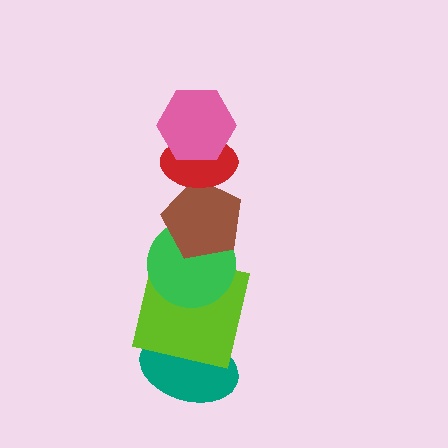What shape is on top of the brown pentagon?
The red ellipse is on top of the brown pentagon.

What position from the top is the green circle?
The green circle is 4th from the top.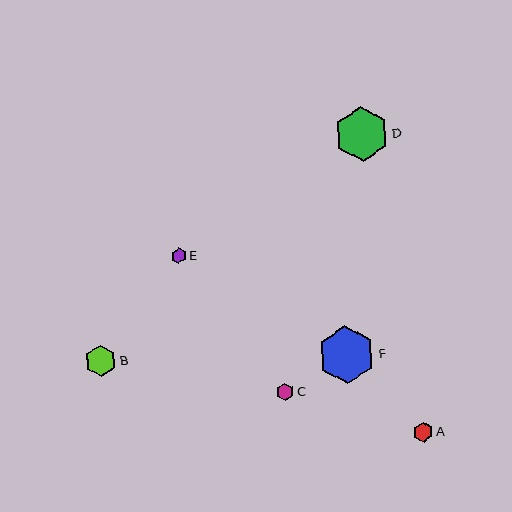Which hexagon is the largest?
Hexagon F is the largest with a size of approximately 57 pixels.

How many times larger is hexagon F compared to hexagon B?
Hexagon F is approximately 1.8 times the size of hexagon B.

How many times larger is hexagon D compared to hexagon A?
Hexagon D is approximately 2.7 times the size of hexagon A.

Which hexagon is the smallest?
Hexagon E is the smallest with a size of approximately 15 pixels.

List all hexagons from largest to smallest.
From largest to smallest: F, D, B, A, C, E.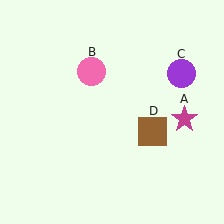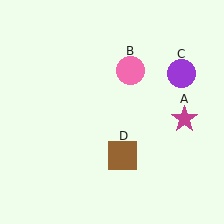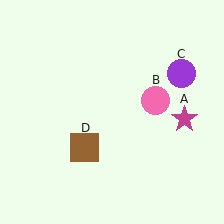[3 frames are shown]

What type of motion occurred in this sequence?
The pink circle (object B), brown square (object D) rotated clockwise around the center of the scene.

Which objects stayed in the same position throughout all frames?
Magenta star (object A) and purple circle (object C) remained stationary.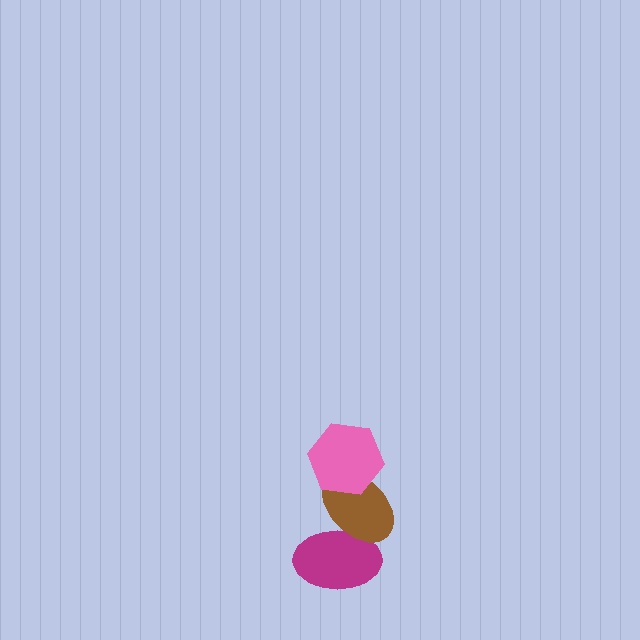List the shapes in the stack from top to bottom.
From top to bottom: the pink hexagon, the brown ellipse, the magenta ellipse.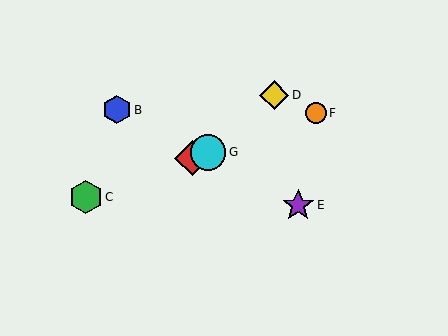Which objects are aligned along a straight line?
Objects A, C, F, G are aligned along a straight line.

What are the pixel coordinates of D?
Object D is at (274, 95).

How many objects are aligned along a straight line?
4 objects (A, C, F, G) are aligned along a straight line.